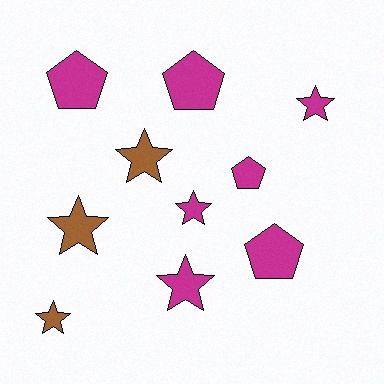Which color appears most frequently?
Magenta, with 7 objects.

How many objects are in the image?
There are 10 objects.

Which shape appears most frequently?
Star, with 6 objects.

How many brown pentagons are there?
There are no brown pentagons.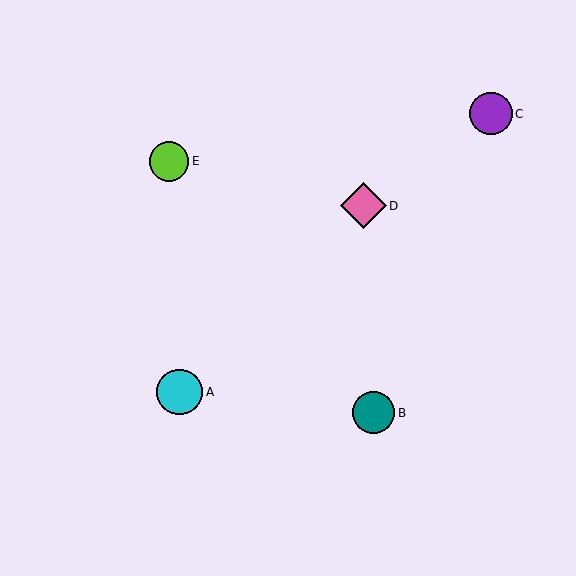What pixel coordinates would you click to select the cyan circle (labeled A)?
Click at (180, 392) to select the cyan circle A.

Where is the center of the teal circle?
The center of the teal circle is at (374, 413).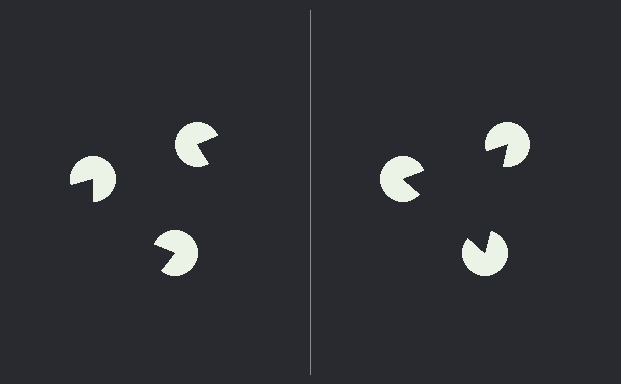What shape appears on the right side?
An illusory triangle.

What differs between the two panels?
The pac-man discs are positioned identically on both sides; only the wedge orientations differ. On the right they align to a triangle; on the left they are misaligned.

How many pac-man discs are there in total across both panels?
6 — 3 on each side.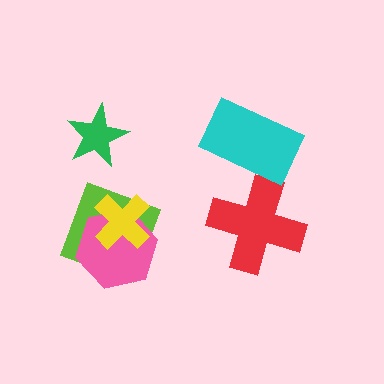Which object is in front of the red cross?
The cyan rectangle is in front of the red cross.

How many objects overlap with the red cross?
1 object overlaps with the red cross.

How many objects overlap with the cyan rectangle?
1 object overlaps with the cyan rectangle.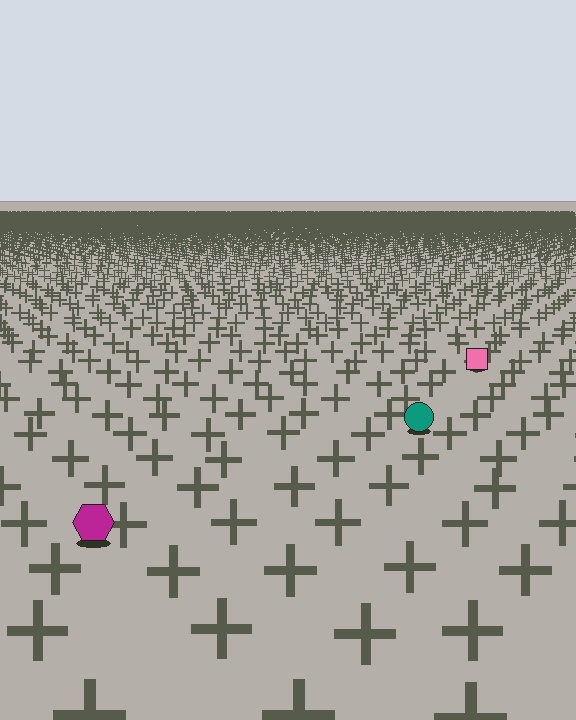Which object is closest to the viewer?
The magenta hexagon is closest. The texture marks near it are larger and more spread out.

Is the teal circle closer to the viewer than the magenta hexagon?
No. The magenta hexagon is closer — you can tell from the texture gradient: the ground texture is coarser near it.